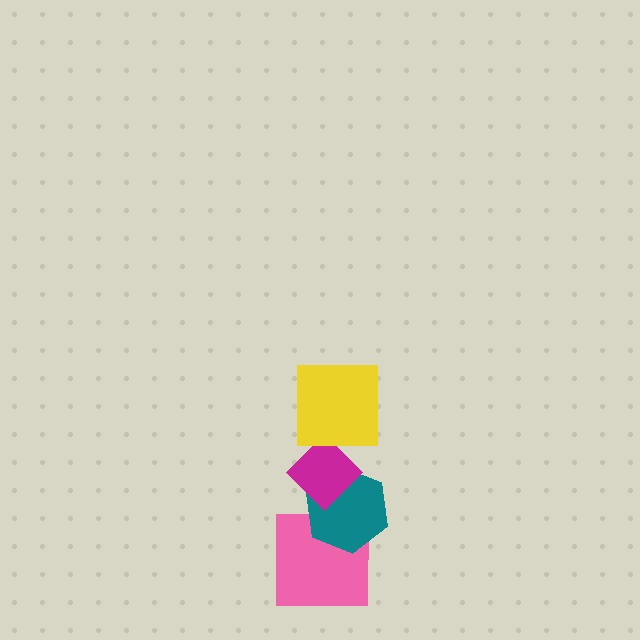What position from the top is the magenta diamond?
The magenta diamond is 2nd from the top.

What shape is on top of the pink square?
The teal hexagon is on top of the pink square.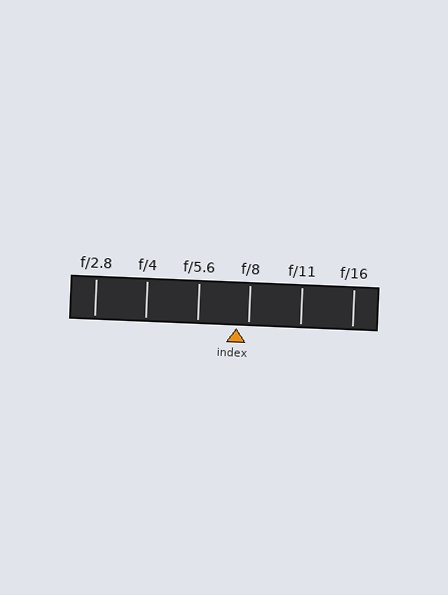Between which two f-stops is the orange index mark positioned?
The index mark is between f/5.6 and f/8.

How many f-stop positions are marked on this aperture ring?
There are 6 f-stop positions marked.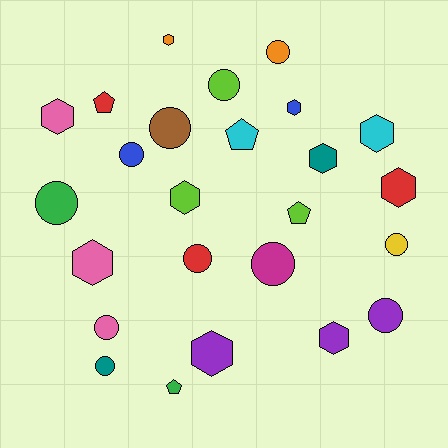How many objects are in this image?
There are 25 objects.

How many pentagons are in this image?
There are 4 pentagons.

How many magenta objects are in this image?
There is 1 magenta object.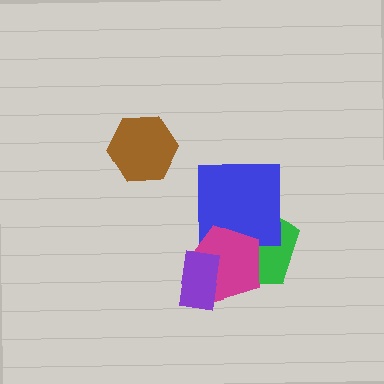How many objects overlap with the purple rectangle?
2 objects overlap with the purple rectangle.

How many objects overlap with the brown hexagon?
0 objects overlap with the brown hexagon.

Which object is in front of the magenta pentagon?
The purple rectangle is in front of the magenta pentagon.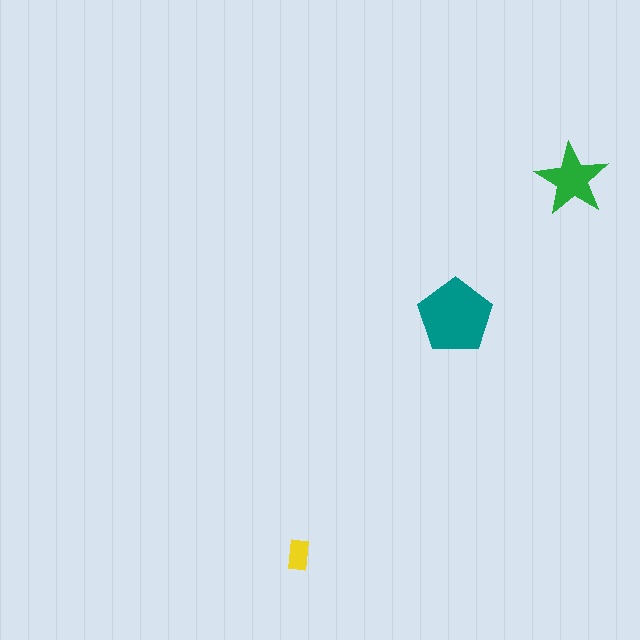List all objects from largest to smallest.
The teal pentagon, the green star, the yellow rectangle.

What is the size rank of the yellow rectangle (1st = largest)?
3rd.